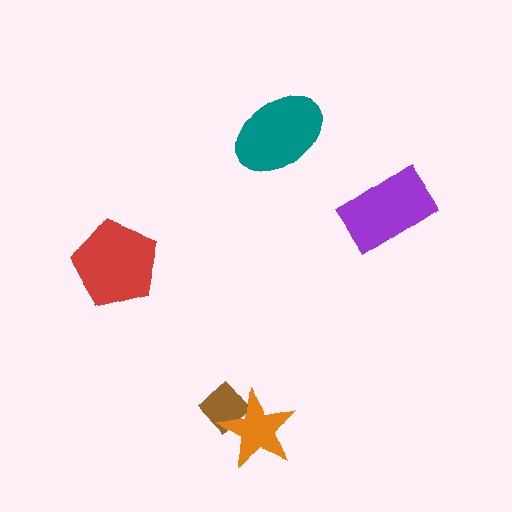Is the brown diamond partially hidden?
Yes, it is partially covered by another shape.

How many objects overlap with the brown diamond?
1 object overlaps with the brown diamond.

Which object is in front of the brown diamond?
The orange star is in front of the brown diamond.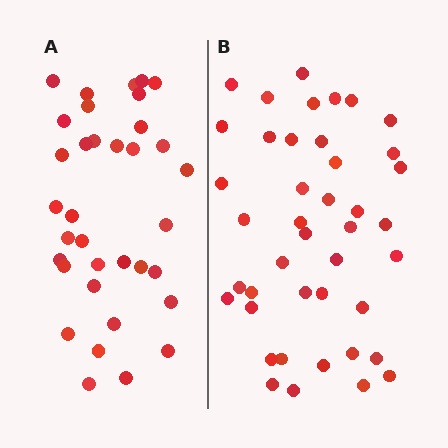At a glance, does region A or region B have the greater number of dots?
Region B (the right region) has more dots.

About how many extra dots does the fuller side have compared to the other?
Region B has roughly 8 or so more dots than region A.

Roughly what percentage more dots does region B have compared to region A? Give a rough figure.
About 20% more.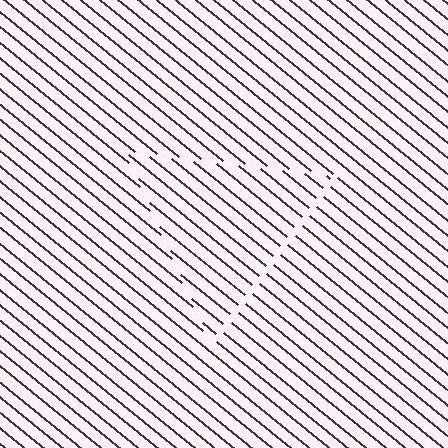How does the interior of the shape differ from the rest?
The interior of the shape contains the same grating, shifted by half a period — the contour is defined by the phase discontinuity where line-ends from the inner and outer gratings abut.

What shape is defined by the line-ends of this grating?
An illusory triangle. The interior of the shape contains the same grating, shifted by half a period — the contour is defined by the phase discontinuity where line-ends from the inner and outer gratings abut.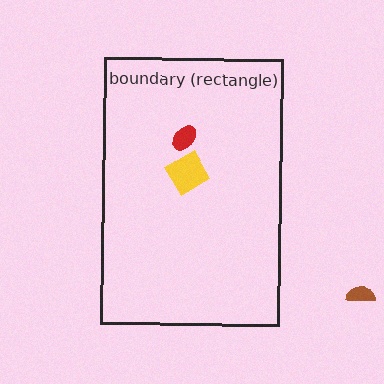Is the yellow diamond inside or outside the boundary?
Inside.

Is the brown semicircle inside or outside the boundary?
Outside.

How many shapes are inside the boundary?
2 inside, 1 outside.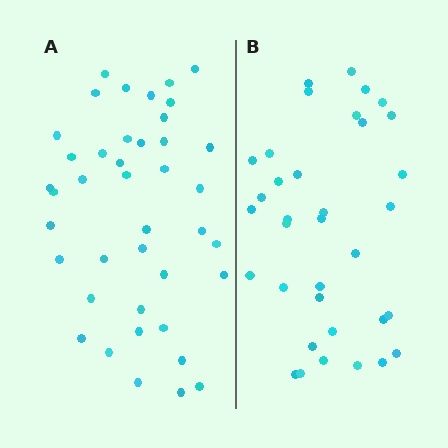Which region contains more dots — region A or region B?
Region A (the left region) has more dots.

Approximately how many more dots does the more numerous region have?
Region A has about 6 more dots than region B.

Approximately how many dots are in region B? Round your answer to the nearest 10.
About 40 dots. (The exact count is 35, which rounds to 40.)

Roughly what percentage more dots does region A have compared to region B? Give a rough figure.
About 15% more.